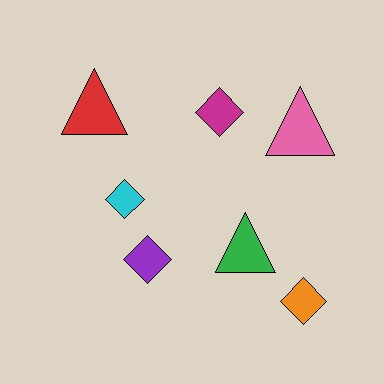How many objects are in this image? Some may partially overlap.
There are 7 objects.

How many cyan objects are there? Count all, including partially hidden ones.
There is 1 cyan object.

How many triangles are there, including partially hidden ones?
There are 3 triangles.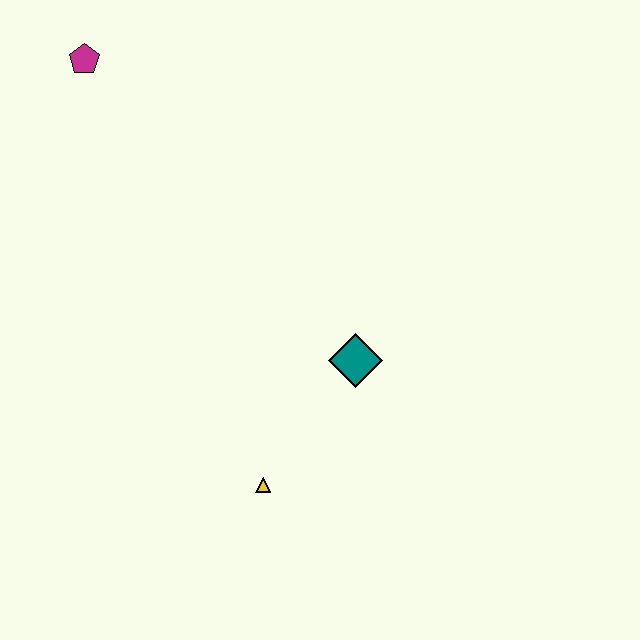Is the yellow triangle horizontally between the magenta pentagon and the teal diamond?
Yes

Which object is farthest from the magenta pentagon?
The yellow triangle is farthest from the magenta pentagon.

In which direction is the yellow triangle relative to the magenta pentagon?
The yellow triangle is below the magenta pentagon.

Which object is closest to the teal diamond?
The yellow triangle is closest to the teal diamond.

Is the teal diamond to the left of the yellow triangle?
No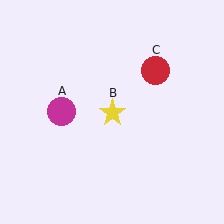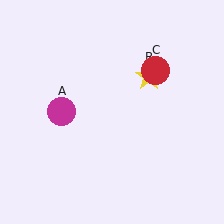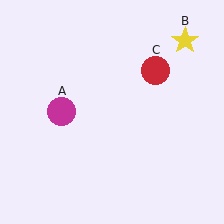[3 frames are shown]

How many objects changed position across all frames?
1 object changed position: yellow star (object B).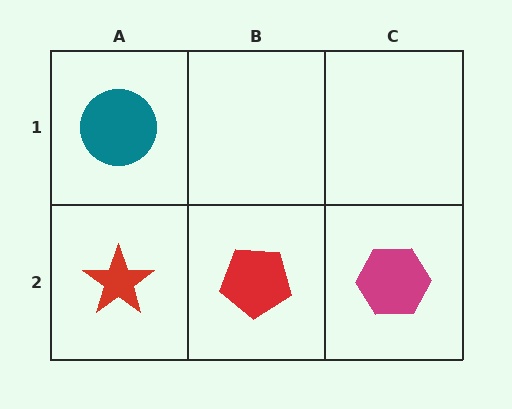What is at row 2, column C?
A magenta hexagon.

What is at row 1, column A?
A teal circle.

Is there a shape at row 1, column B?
No, that cell is empty.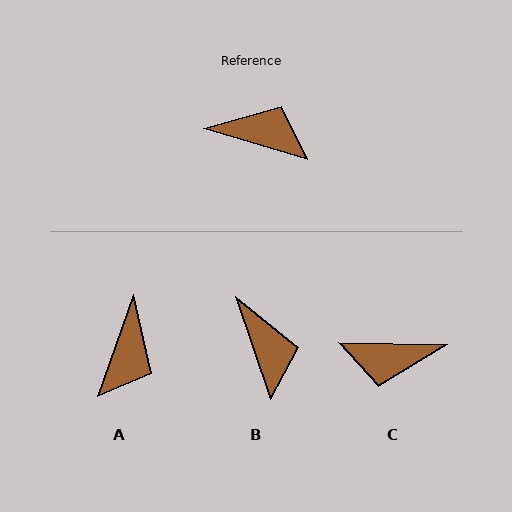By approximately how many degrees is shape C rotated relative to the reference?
Approximately 164 degrees clockwise.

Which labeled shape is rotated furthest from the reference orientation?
C, about 164 degrees away.